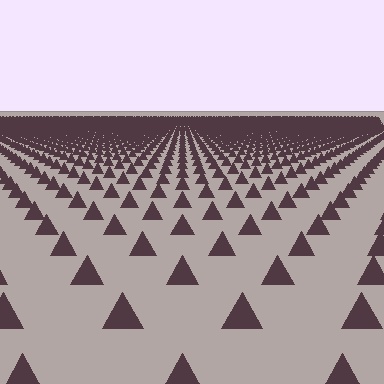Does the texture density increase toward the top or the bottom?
Density increases toward the top.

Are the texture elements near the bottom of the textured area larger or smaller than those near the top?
Larger. Near the bottom, elements are closer to the viewer and appear at a bigger on-screen size.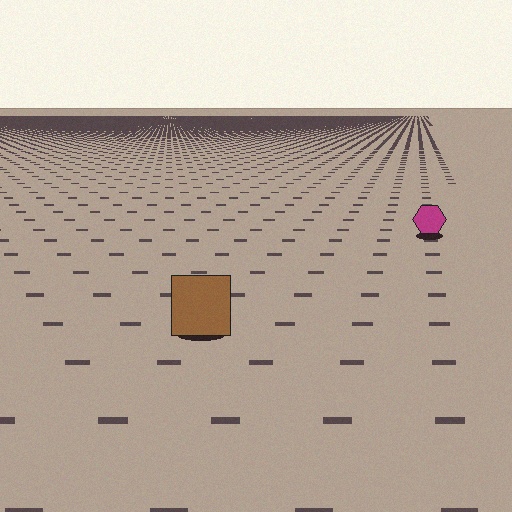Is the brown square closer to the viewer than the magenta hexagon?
Yes. The brown square is closer — you can tell from the texture gradient: the ground texture is coarser near it.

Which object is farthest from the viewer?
The magenta hexagon is farthest from the viewer. It appears smaller and the ground texture around it is denser.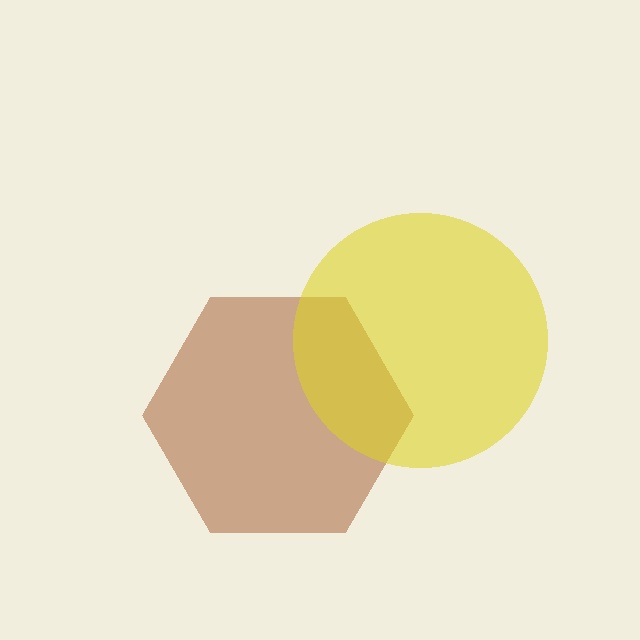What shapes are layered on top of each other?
The layered shapes are: a brown hexagon, a yellow circle.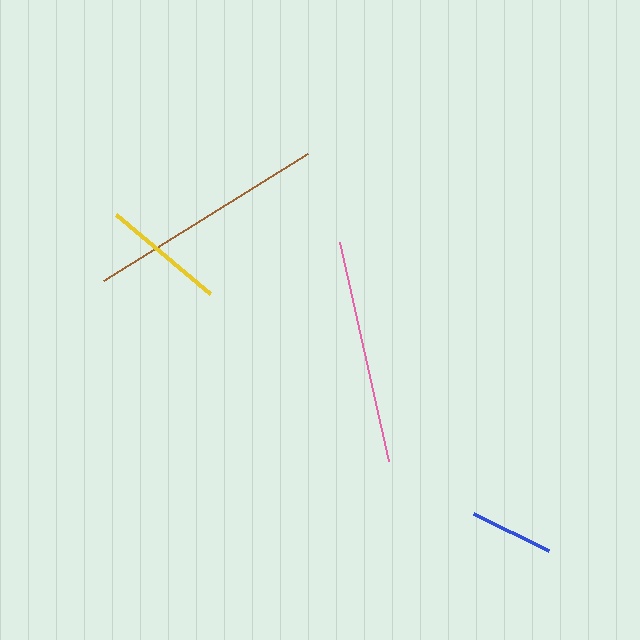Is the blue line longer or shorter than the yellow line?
The yellow line is longer than the blue line.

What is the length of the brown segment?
The brown segment is approximately 241 pixels long.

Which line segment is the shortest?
The blue line is the shortest at approximately 84 pixels.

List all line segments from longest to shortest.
From longest to shortest: brown, pink, yellow, blue.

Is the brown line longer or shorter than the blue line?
The brown line is longer than the blue line.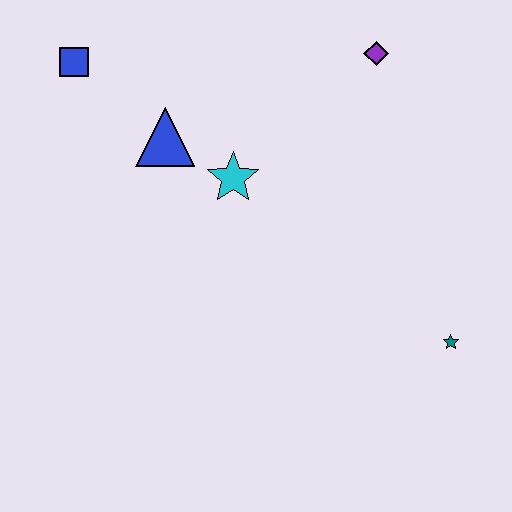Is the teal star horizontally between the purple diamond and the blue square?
No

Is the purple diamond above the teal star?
Yes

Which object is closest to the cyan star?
The blue triangle is closest to the cyan star.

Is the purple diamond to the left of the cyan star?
No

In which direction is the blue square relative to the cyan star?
The blue square is to the left of the cyan star.